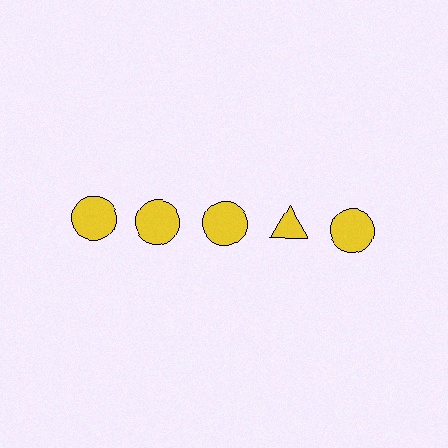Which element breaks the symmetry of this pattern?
The yellow triangle in the top row, second from right column breaks the symmetry. All other shapes are yellow circles.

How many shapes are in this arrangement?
There are 5 shapes arranged in a grid pattern.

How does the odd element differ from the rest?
It has a different shape: triangle instead of circle.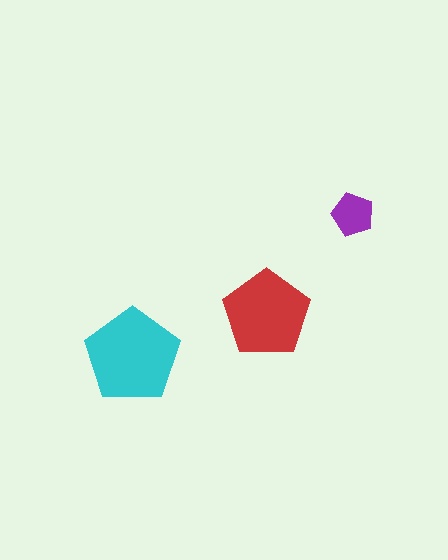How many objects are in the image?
There are 3 objects in the image.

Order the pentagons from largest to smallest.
the cyan one, the red one, the purple one.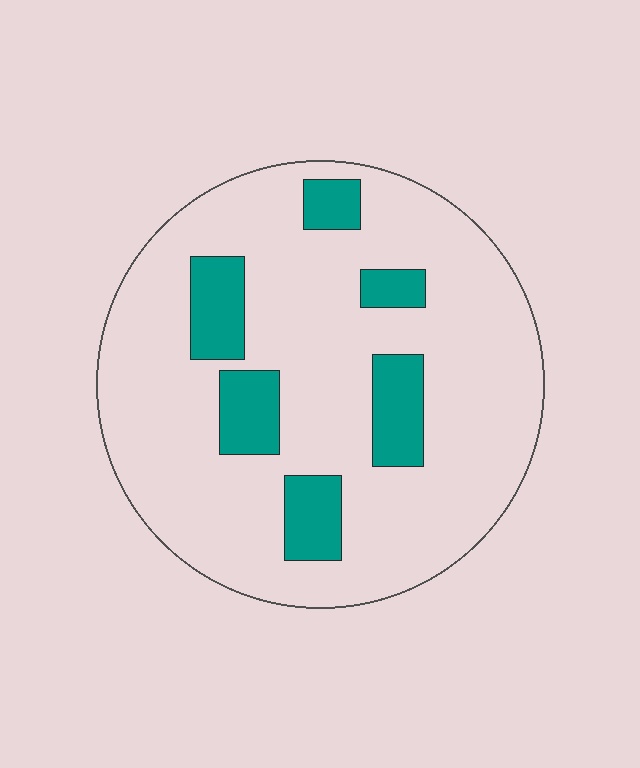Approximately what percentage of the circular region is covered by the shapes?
Approximately 15%.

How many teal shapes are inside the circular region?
6.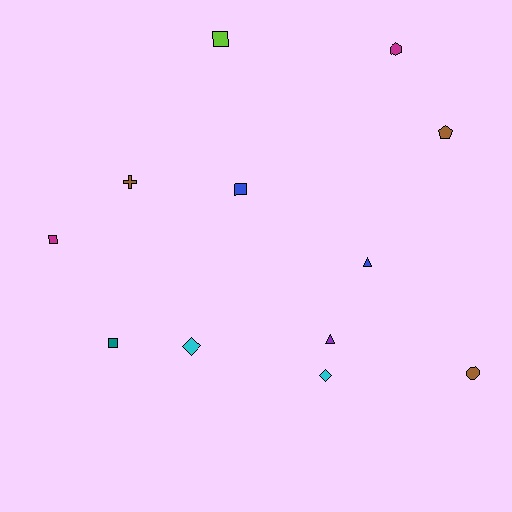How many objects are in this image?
There are 12 objects.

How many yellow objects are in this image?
There are no yellow objects.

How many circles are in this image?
There is 1 circle.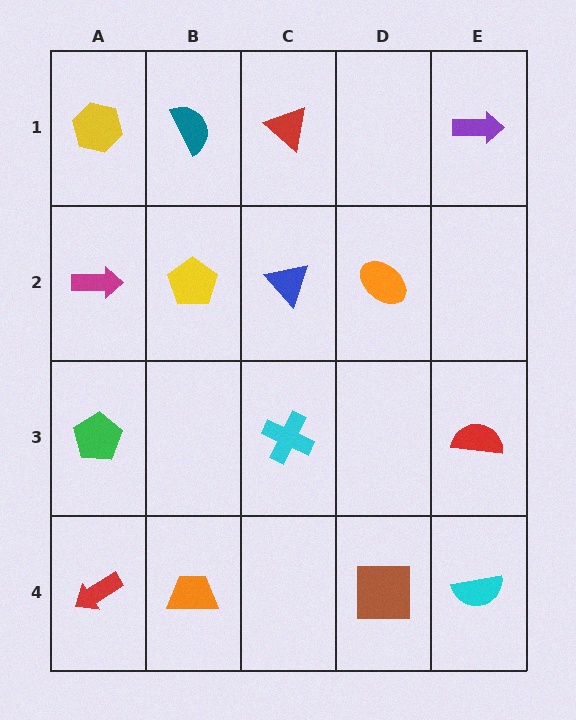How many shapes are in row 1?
4 shapes.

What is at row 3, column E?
A red semicircle.